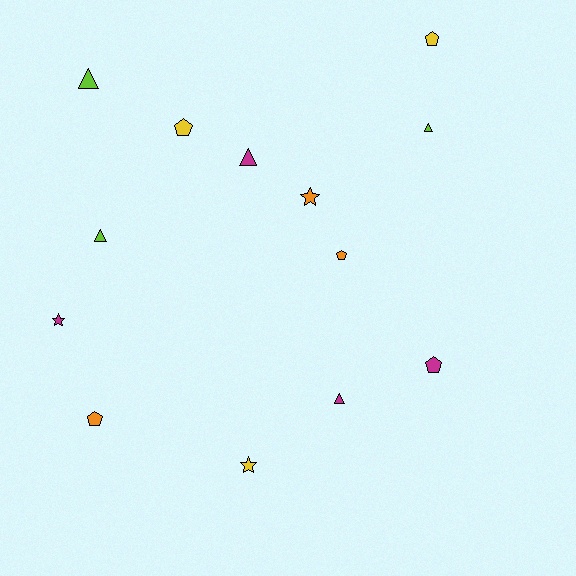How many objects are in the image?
There are 13 objects.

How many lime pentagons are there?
There are no lime pentagons.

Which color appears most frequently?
Magenta, with 4 objects.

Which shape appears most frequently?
Pentagon, with 5 objects.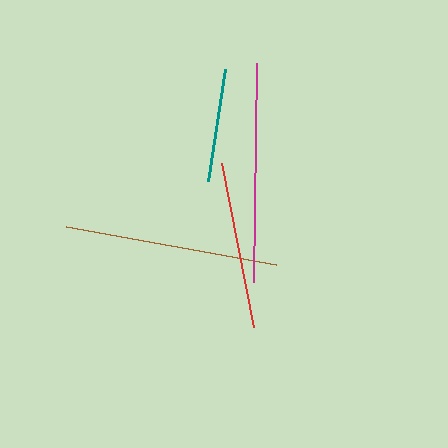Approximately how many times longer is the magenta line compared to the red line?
The magenta line is approximately 1.3 times the length of the red line.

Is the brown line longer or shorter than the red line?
The brown line is longer than the red line.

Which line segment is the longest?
The magenta line is the longest at approximately 219 pixels.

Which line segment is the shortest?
The teal line is the shortest at approximately 113 pixels.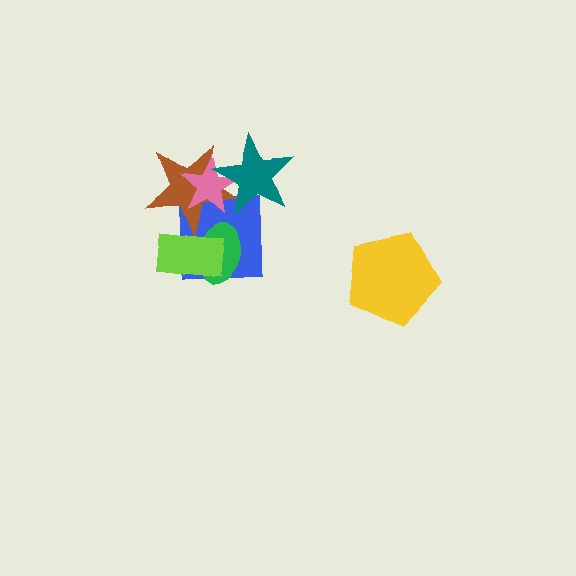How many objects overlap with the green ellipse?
3 objects overlap with the green ellipse.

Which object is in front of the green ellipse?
The lime rectangle is in front of the green ellipse.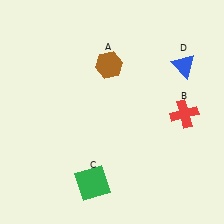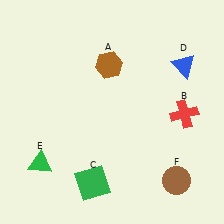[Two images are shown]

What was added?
A green triangle (E), a brown circle (F) were added in Image 2.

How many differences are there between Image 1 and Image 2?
There are 2 differences between the two images.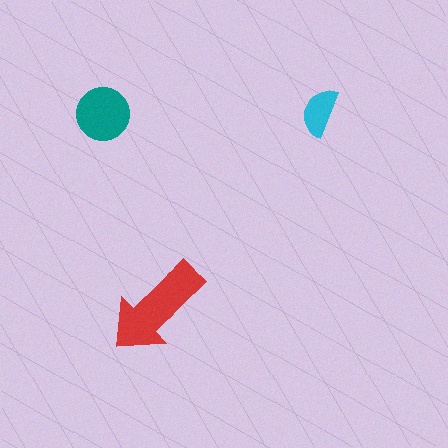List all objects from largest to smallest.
The red arrow, the teal circle, the cyan semicircle.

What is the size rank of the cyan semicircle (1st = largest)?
3rd.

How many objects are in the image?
There are 3 objects in the image.